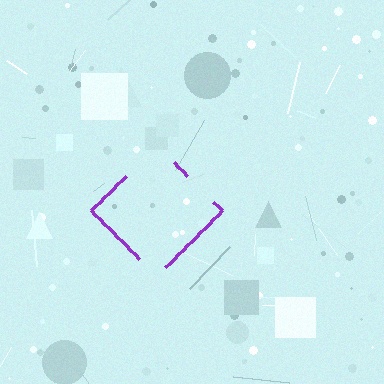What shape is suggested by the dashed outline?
The dashed outline suggests a diamond.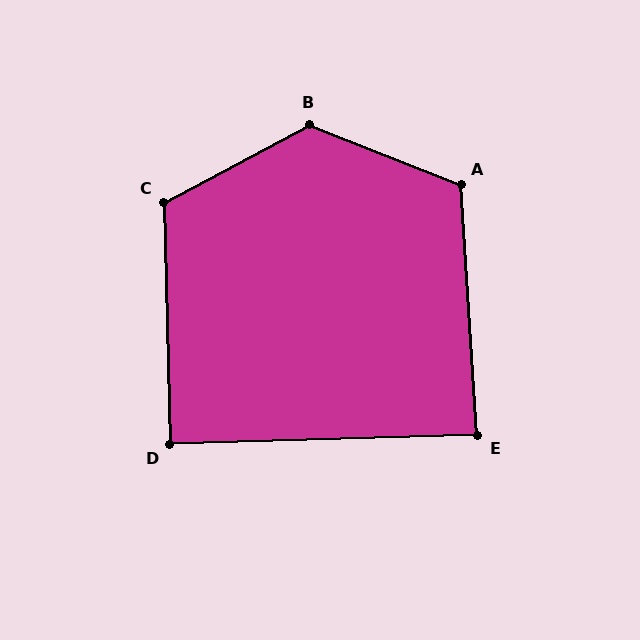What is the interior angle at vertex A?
Approximately 115 degrees (obtuse).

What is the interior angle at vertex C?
Approximately 117 degrees (obtuse).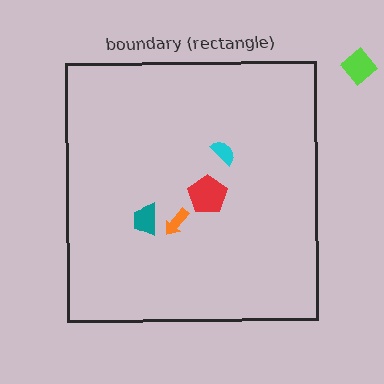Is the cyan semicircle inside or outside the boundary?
Inside.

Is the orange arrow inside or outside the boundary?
Inside.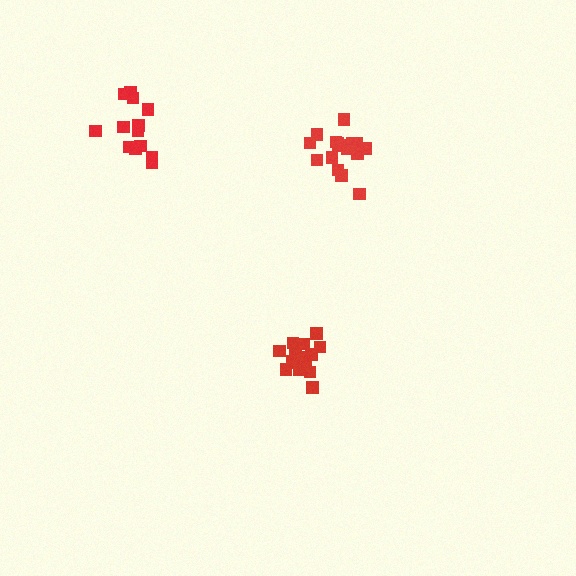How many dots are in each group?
Group 1: 15 dots, Group 2: 13 dots, Group 3: 18 dots (46 total).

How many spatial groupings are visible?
There are 3 spatial groupings.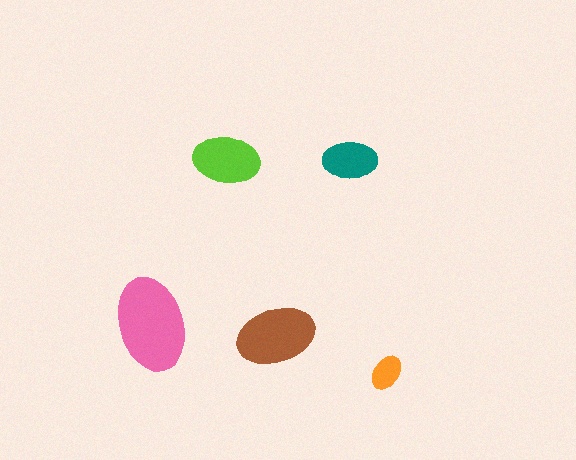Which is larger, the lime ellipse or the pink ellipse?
The pink one.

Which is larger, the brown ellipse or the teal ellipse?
The brown one.